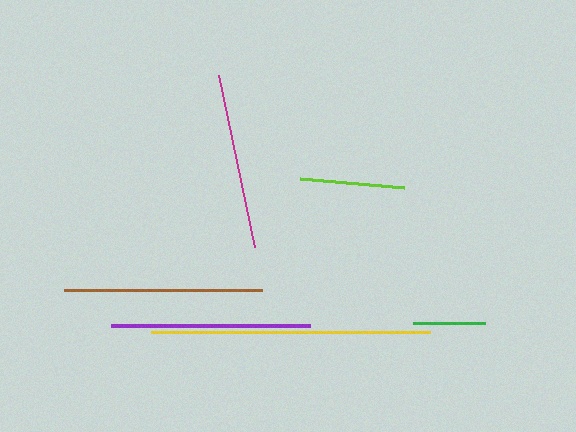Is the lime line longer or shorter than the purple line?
The purple line is longer than the lime line.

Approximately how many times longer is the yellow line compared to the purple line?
The yellow line is approximately 1.4 times the length of the purple line.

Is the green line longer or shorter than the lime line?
The lime line is longer than the green line.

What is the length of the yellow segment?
The yellow segment is approximately 279 pixels long.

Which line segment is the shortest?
The green line is the shortest at approximately 72 pixels.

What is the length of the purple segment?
The purple segment is approximately 198 pixels long.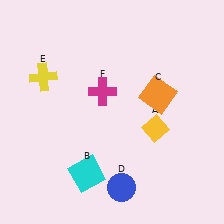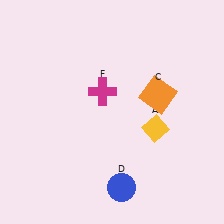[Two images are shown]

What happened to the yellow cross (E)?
The yellow cross (E) was removed in Image 2. It was in the top-left area of Image 1.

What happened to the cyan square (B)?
The cyan square (B) was removed in Image 2. It was in the bottom-left area of Image 1.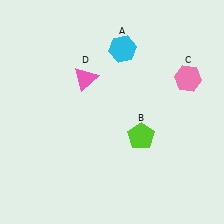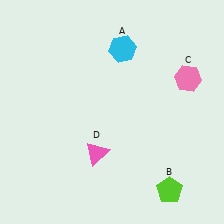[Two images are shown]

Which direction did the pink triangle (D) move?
The pink triangle (D) moved down.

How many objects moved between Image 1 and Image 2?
2 objects moved between the two images.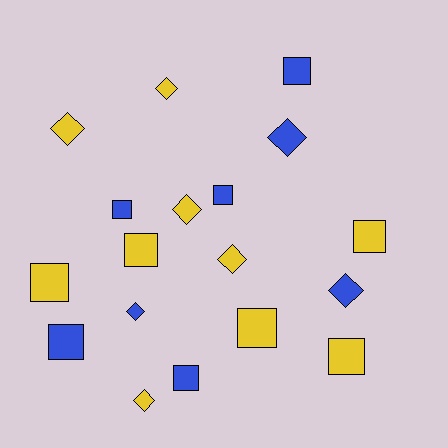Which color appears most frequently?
Yellow, with 10 objects.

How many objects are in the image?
There are 18 objects.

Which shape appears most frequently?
Square, with 10 objects.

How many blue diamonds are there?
There are 3 blue diamonds.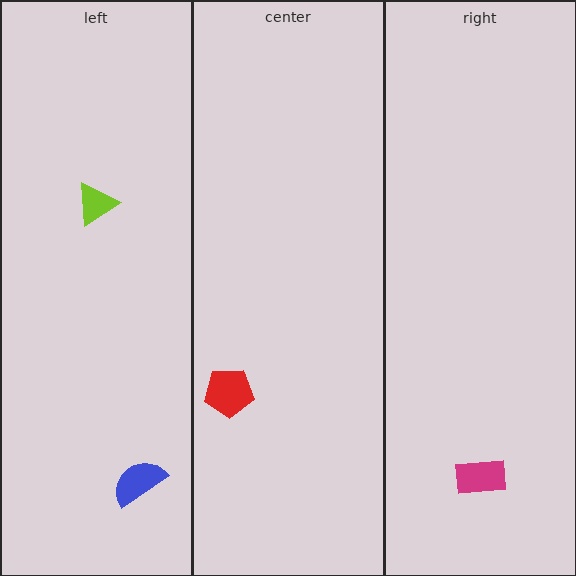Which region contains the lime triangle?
The left region.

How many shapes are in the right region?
1.